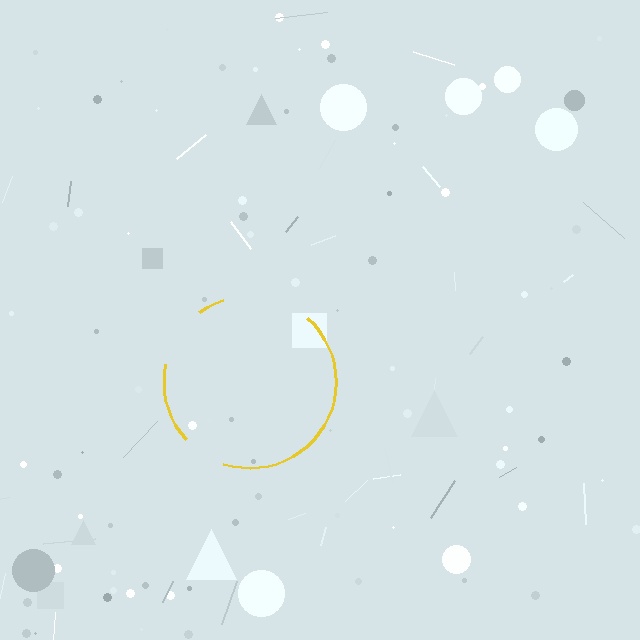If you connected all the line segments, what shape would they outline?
They would outline a circle.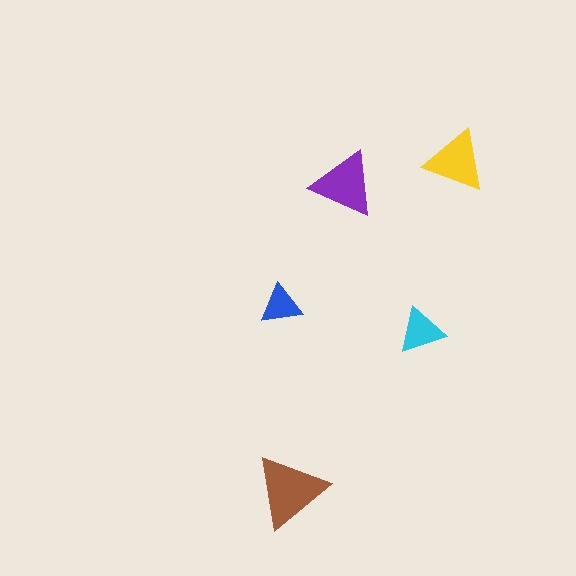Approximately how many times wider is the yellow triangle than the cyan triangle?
About 1.5 times wider.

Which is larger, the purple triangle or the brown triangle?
The brown one.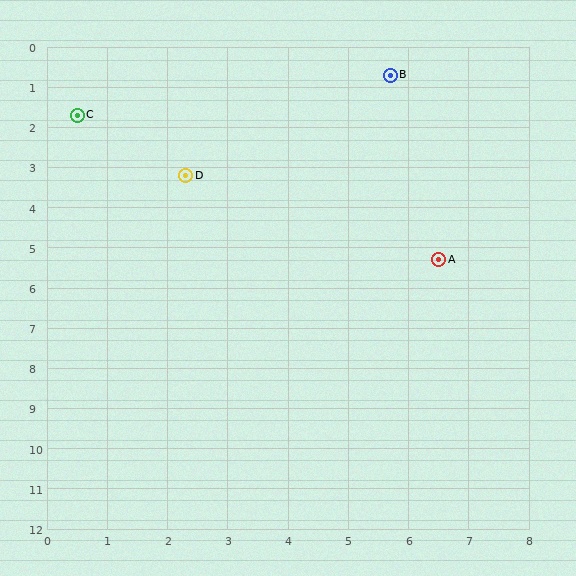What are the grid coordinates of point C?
Point C is at approximately (0.5, 1.7).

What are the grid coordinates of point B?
Point B is at approximately (5.7, 0.7).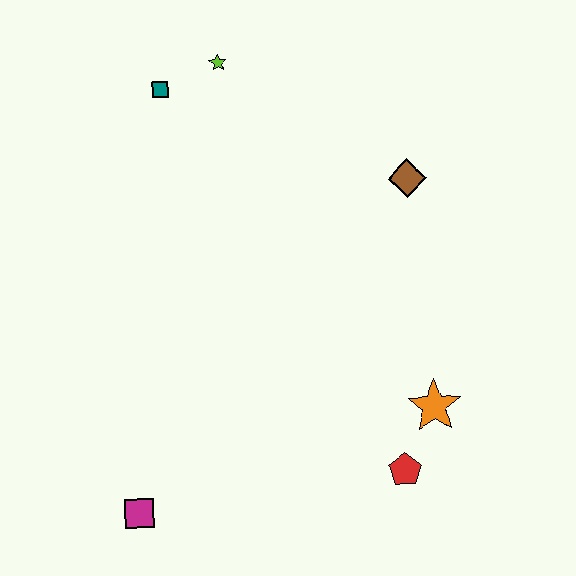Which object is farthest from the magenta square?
The lime star is farthest from the magenta square.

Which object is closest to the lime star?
The teal square is closest to the lime star.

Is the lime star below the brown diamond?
No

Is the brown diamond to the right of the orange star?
No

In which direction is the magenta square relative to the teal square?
The magenta square is below the teal square.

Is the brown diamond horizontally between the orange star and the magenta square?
Yes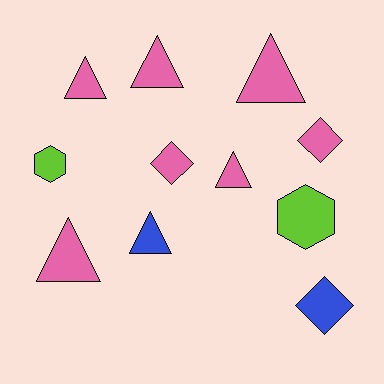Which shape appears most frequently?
Triangle, with 6 objects.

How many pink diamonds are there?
There are 2 pink diamonds.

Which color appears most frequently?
Pink, with 7 objects.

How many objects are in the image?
There are 11 objects.